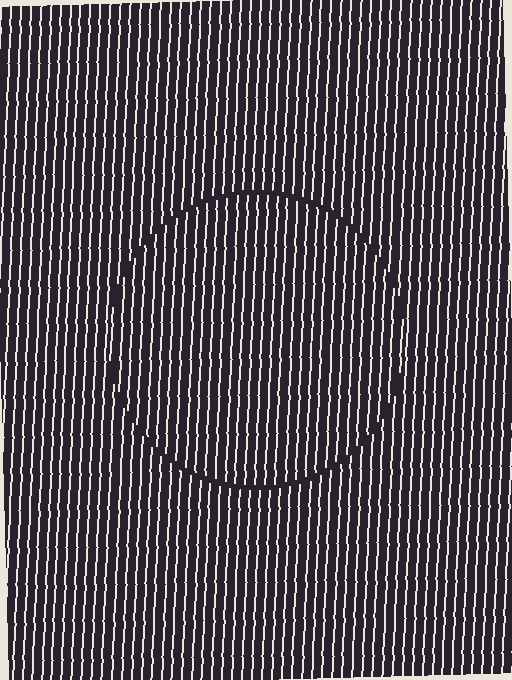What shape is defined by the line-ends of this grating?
An illusory circle. The interior of the shape contains the same grating, shifted by half a period — the contour is defined by the phase discontinuity where line-ends from the inner and outer gratings abut.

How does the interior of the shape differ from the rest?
The interior of the shape contains the same grating, shifted by half a period — the contour is defined by the phase discontinuity where line-ends from the inner and outer gratings abut.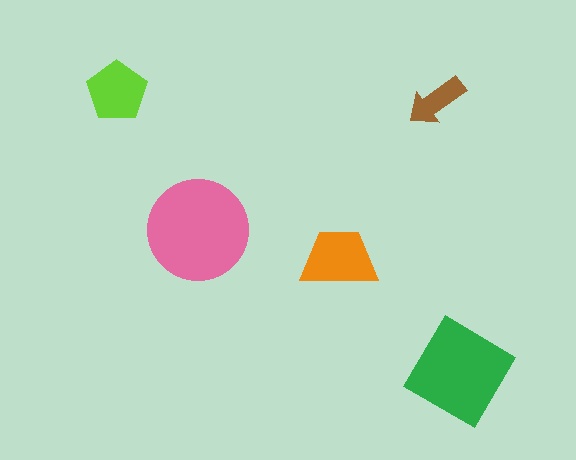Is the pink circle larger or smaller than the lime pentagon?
Larger.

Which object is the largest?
The pink circle.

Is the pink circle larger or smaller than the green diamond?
Larger.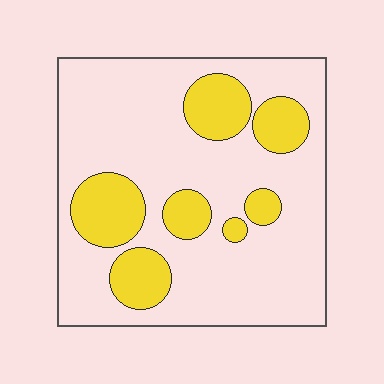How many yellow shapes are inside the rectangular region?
7.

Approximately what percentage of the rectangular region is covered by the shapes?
Approximately 25%.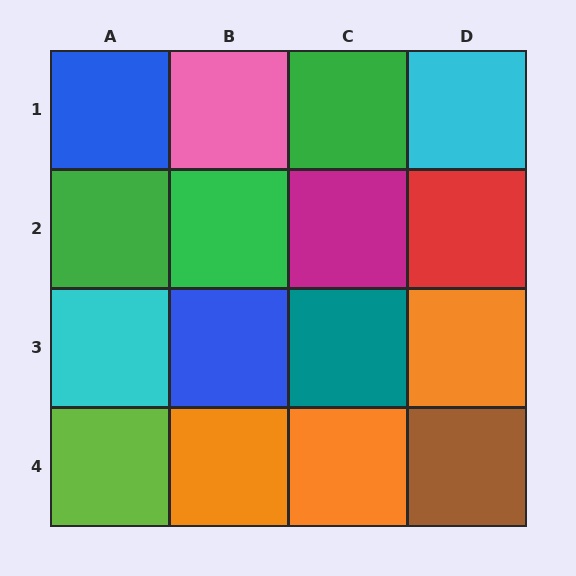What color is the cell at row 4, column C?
Orange.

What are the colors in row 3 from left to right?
Cyan, blue, teal, orange.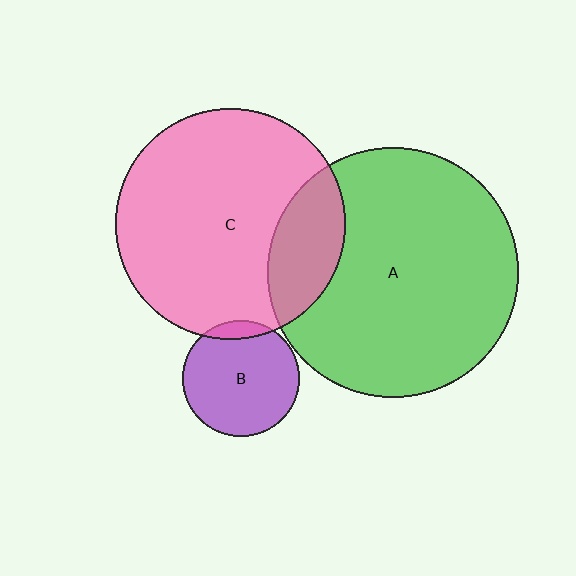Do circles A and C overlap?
Yes.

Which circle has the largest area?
Circle A (green).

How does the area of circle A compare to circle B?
Approximately 4.6 times.